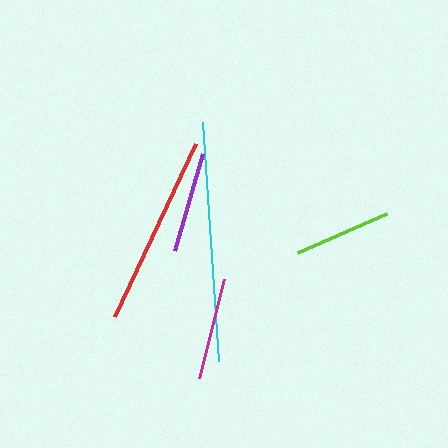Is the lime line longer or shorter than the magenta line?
The magenta line is longer than the lime line.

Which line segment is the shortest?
The lime line is the shortest at approximately 97 pixels.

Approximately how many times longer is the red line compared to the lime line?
The red line is approximately 2.0 times the length of the lime line.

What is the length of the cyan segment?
The cyan segment is approximately 240 pixels long.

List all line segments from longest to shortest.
From longest to shortest: cyan, red, magenta, purple, lime.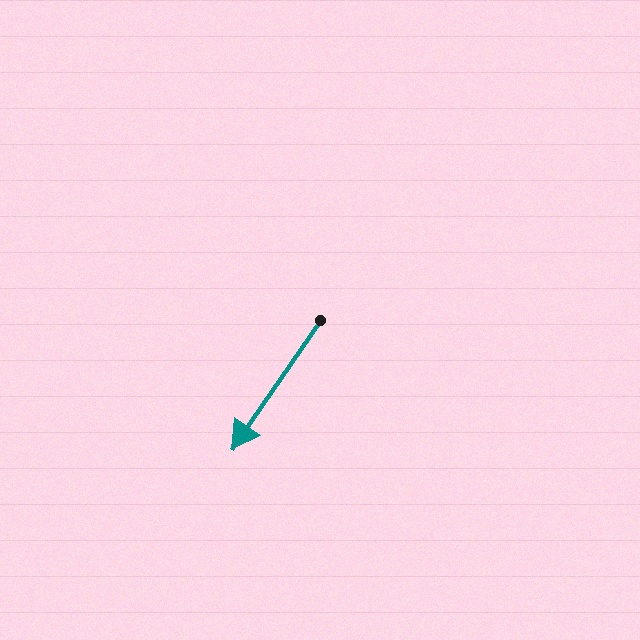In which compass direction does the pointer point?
Southwest.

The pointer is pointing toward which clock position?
Roughly 7 o'clock.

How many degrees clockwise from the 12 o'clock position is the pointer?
Approximately 214 degrees.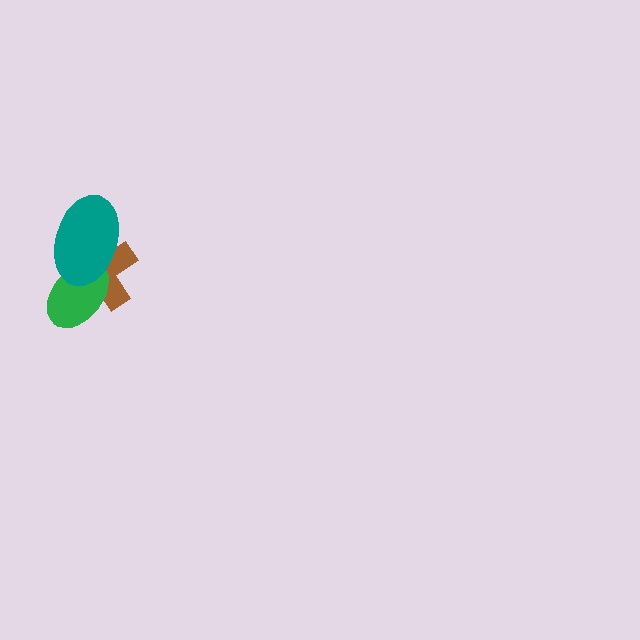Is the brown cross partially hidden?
Yes, it is partially covered by another shape.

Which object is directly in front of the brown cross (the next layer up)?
The green ellipse is directly in front of the brown cross.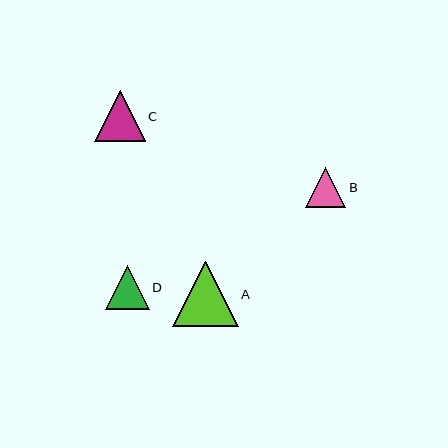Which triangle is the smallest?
Triangle B is the smallest with a size of approximately 40 pixels.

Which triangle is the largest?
Triangle A is the largest with a size of approximately 66 pixels.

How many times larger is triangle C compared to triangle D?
Triangle C is approximately 1.2 times the size of triangle D.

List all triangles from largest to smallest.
From largest to smallest: A, C, D, B.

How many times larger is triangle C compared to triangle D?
Triangle C is approximately 1.2 times the size of triangle D.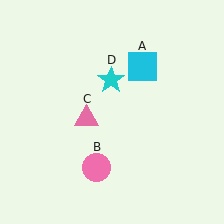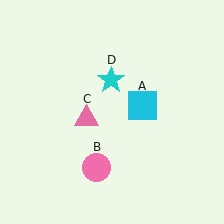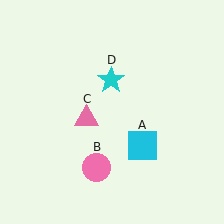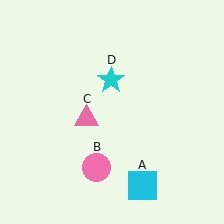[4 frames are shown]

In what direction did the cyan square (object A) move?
The cyan square (object A) moved down.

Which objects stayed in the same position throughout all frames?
Pink circle (object B) and pink triangle (object C) and cyan star (object D) remained stationary.